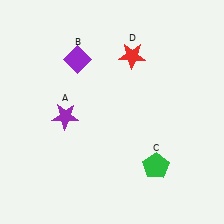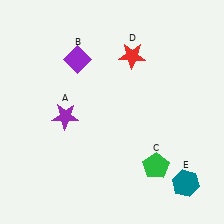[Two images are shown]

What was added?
A teal hexagon (E) was added in Image 2.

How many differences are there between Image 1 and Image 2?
There is 1 difference between the two images.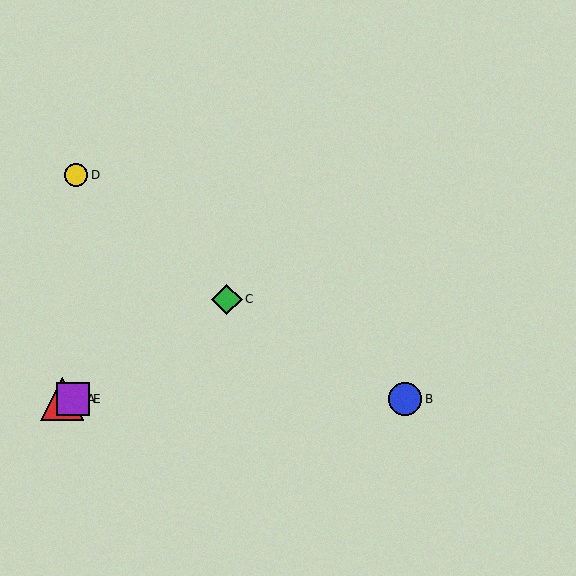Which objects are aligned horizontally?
Objects A, B, E are aligned horizontally.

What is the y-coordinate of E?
Object E is at y≈399.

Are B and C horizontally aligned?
No, B is at y≈399 and C is at y≈299.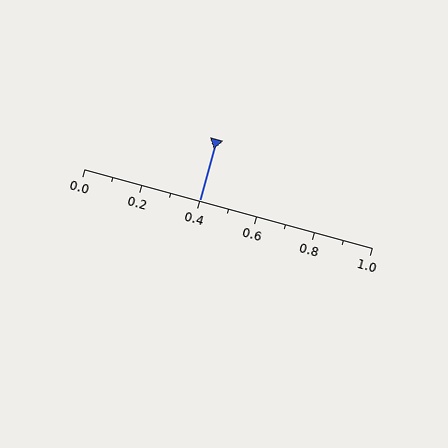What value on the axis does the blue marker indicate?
The marker indicates approximately 0.4.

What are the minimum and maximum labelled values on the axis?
The axis runs from 0.0 to 1.0.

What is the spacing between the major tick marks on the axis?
The major ticks are spaced 0.2 apart.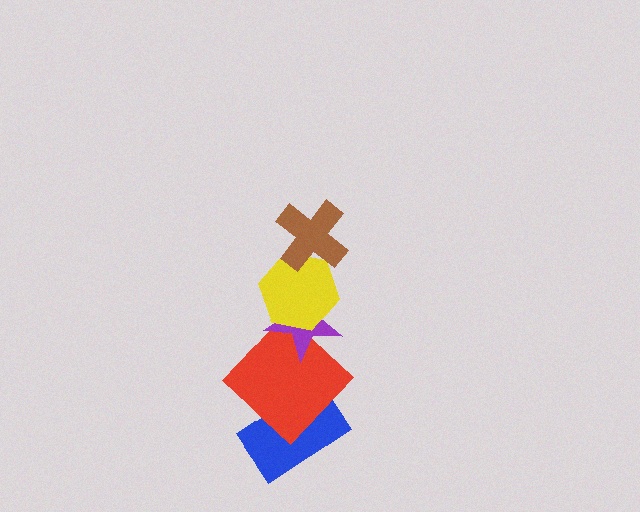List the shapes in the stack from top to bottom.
From top to bottom: the brown cross, the yellow hexagon, the purple star, the red diamond, the blue rectangle.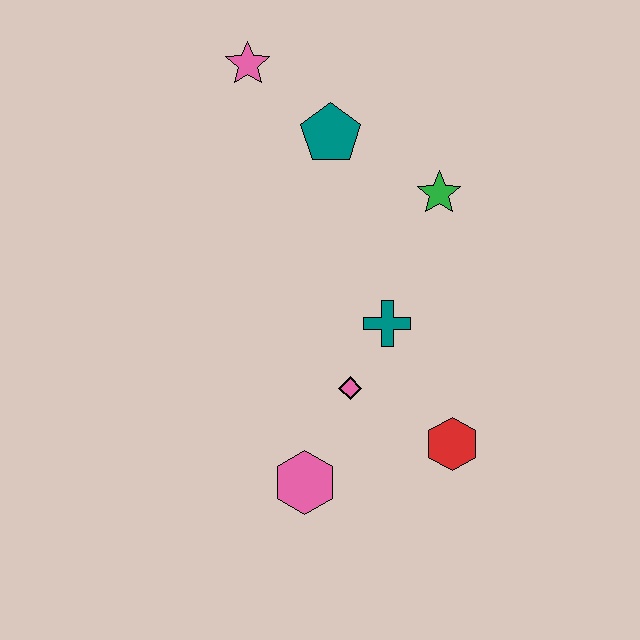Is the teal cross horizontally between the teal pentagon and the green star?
Yes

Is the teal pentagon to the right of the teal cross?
No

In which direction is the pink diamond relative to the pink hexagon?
The pink diamond is above the pink hexagon.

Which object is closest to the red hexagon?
The pink diamond is closest to the red hexagon.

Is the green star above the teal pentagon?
No